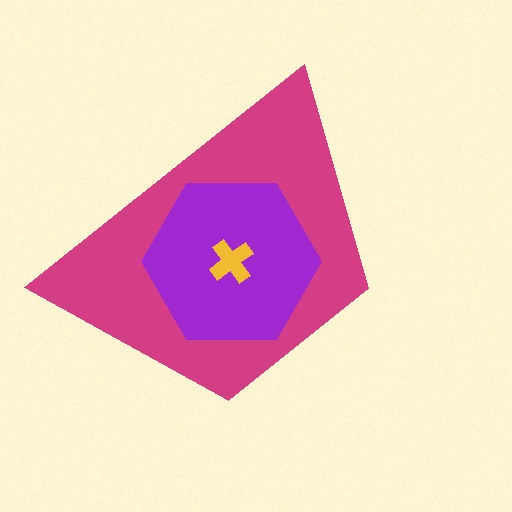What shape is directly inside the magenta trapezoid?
The purple hexagon.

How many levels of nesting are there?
3.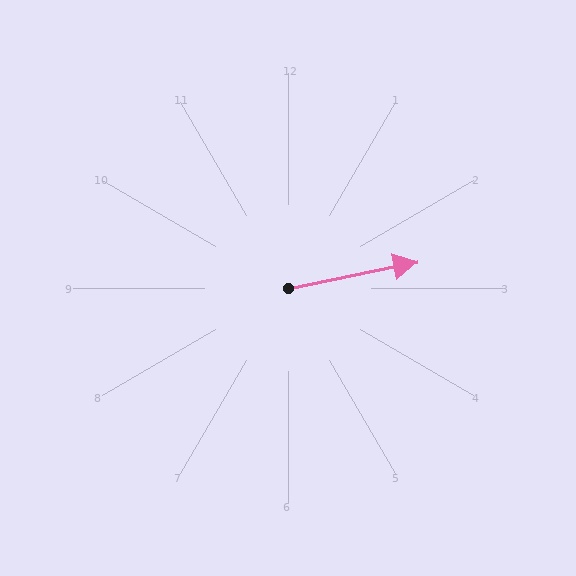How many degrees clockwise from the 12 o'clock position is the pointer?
Approximately 78 degrees.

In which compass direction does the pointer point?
East.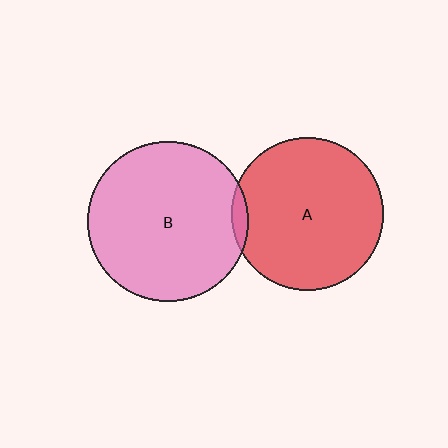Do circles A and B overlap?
Yes.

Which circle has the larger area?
Circle B (pink).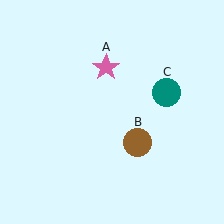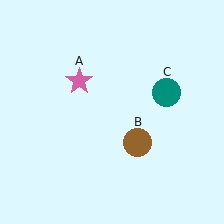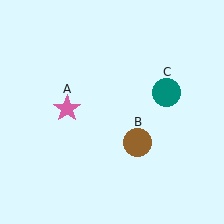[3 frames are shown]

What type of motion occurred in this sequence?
The pink star (object A) rotated counterclockwise around the center of the scene.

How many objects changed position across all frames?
1 object changed position: pink star (object A).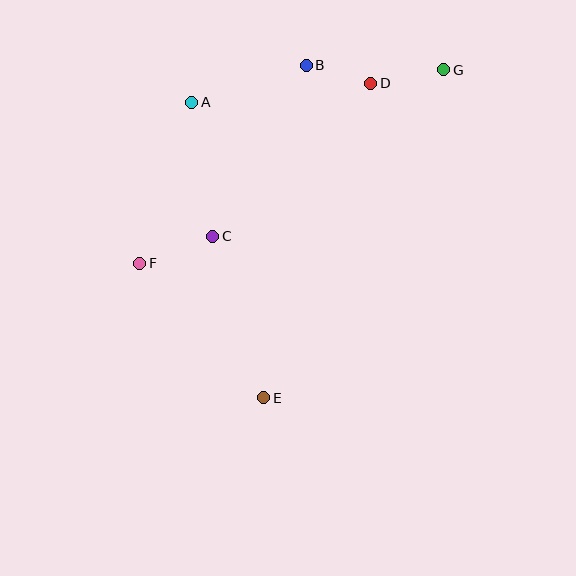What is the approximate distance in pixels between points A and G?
The distance between A and G is approximately 254 pixels.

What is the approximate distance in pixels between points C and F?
The distance between C and F is approximately 78 pixels.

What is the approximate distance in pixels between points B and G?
The distance between B and G is approximately 137 pixels.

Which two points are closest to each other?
Points B and D are closest to each other.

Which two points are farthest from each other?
Points E and G are farthest from each other.